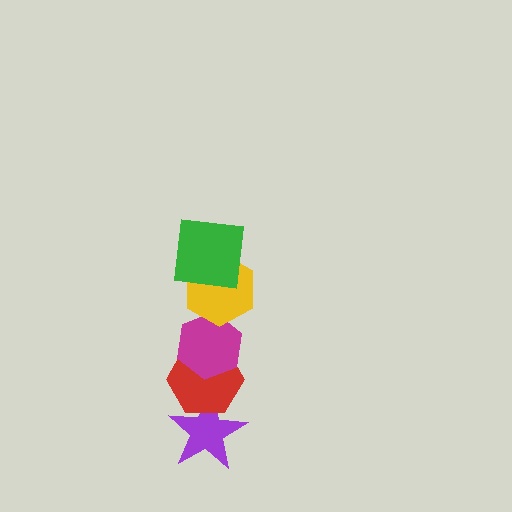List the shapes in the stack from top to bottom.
From top to bottom: the green square, the yellow hexagon, the magenta hexagon, the red hexagon, the purple star.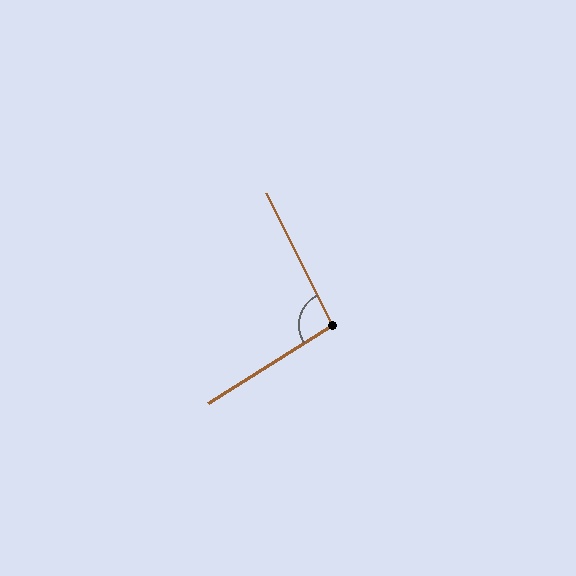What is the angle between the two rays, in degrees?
Approximately 96 degrees.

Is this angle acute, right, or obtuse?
It is obtuse.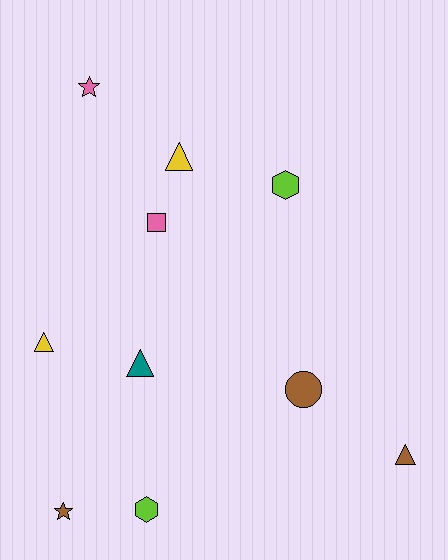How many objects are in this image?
There are 10 objects.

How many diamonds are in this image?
There are no diamonds.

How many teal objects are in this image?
There is 1 teal object.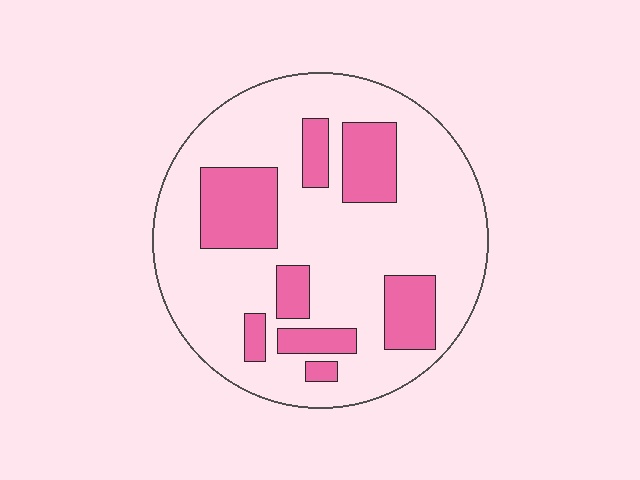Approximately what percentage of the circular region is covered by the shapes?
Approximately 25%.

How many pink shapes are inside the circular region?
8.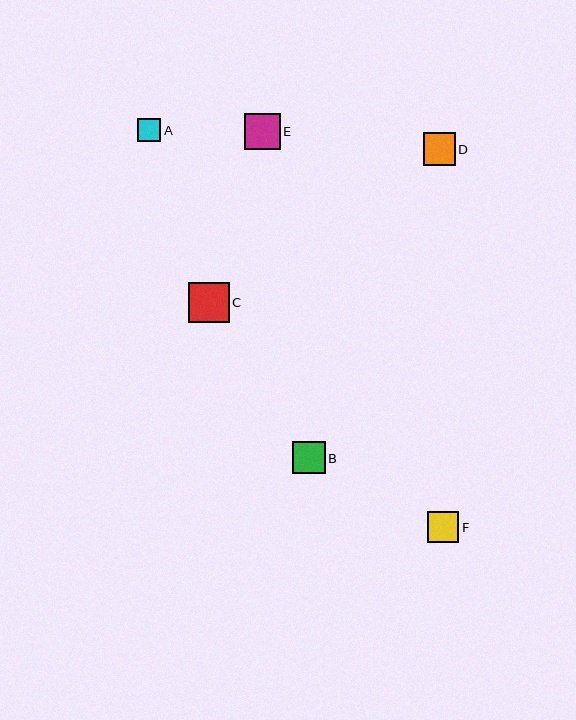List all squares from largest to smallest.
From largest to smallest: C, E, B, D, F, A.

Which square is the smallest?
Square A is the smallest with a size of approximately 23 pixels.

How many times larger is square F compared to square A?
Square F is approximately 1.4 times the size of square A.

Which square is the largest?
Square C is the largest with a size of approximately 41 pixels.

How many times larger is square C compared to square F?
Square C is approximately 1.3 times the size of square F.